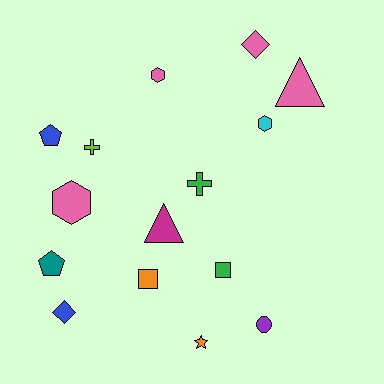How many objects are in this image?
There are 15 objects.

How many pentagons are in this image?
There are 2 pentagons.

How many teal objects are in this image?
There is 1 teal object.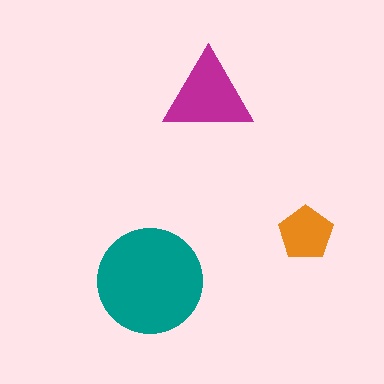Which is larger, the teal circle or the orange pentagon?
The teal circle.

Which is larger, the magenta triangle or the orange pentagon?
The magenta triangle.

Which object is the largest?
The teal circle.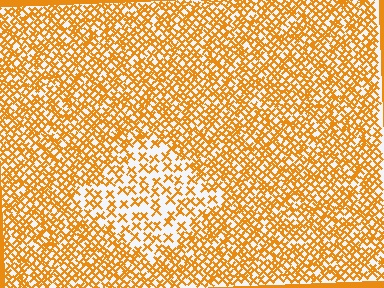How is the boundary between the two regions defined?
The boundary is defined by a change in element density (approximately 2.1x ratio). All elements are the same color, size, and shape.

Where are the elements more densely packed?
The elements are more densely packed outside the diamond boundary.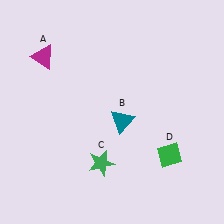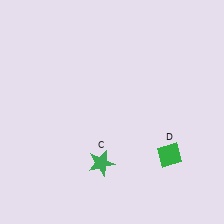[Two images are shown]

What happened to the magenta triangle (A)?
The magenta triangle (A) was removed in Image 2. It was in the top-left area of Image 1.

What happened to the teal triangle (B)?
The teal triangle (B) was removed in Image 2. It was in the bottom-right area of Image 1.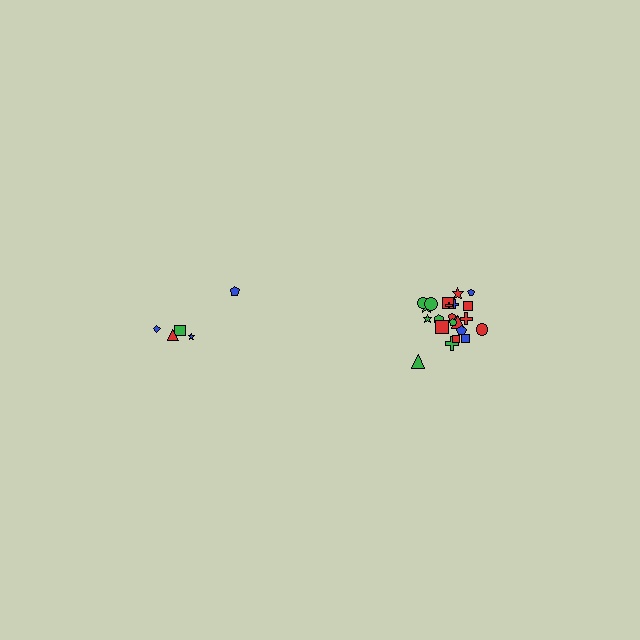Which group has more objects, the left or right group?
The right group.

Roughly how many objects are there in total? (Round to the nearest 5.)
Roughly 30 objects in total.